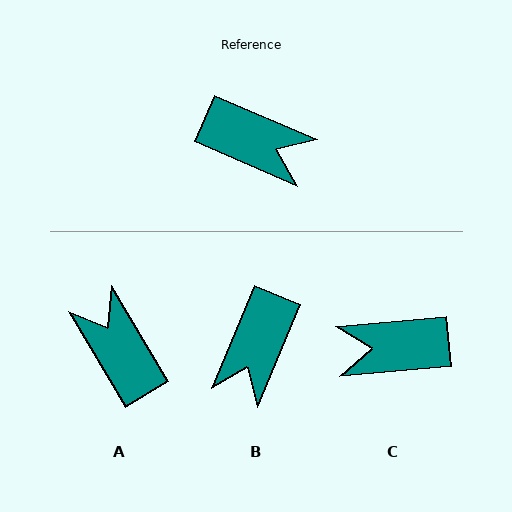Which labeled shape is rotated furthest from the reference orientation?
C, about 151 degrees away.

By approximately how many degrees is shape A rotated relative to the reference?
Approximately 144 degrees counter-clockwise.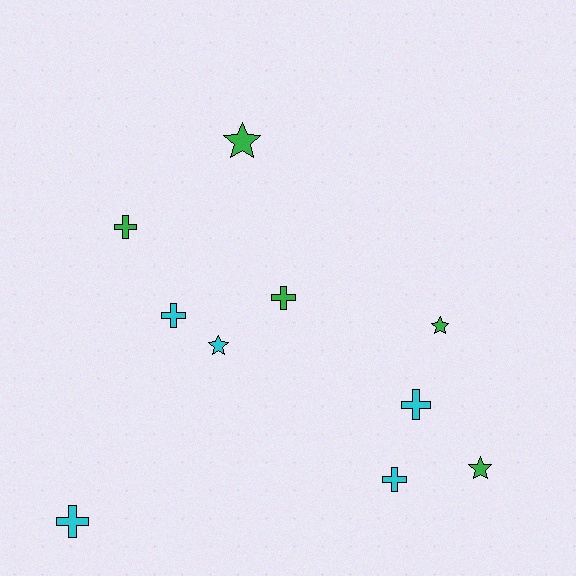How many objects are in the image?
There are 10 objects.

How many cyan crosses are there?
There are 4 cyan crosses.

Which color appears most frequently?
Cyan, with 5 objects.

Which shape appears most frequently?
Cross, with 6 objects.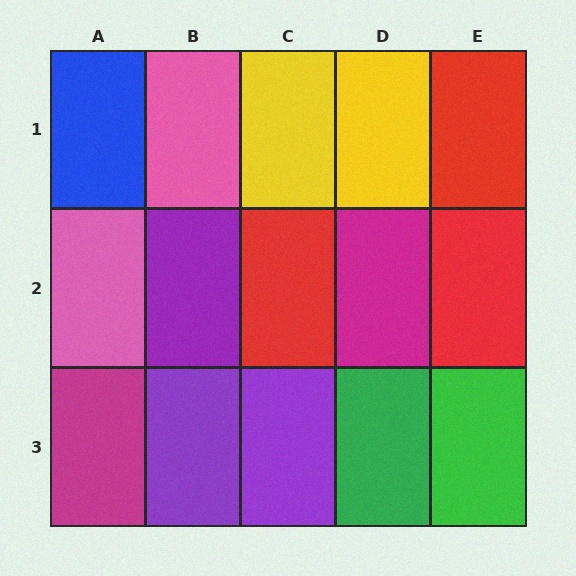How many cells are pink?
2 cells are pink.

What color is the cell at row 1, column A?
Blue.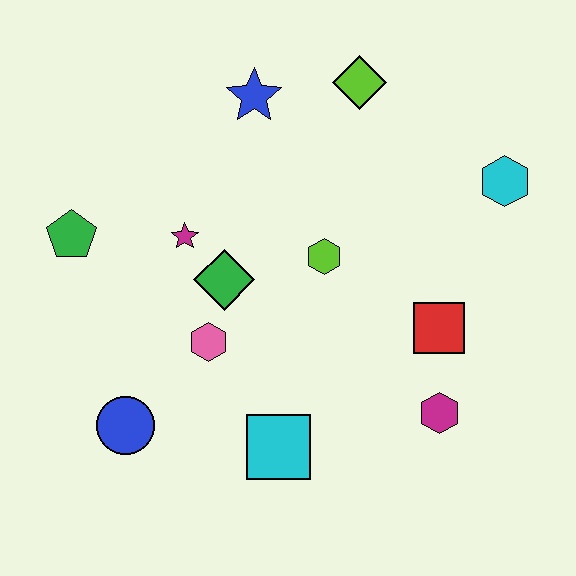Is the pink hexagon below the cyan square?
No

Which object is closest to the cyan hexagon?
The red square is closest to the cyan hexagon.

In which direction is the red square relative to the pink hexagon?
The red square is to the right of the pink hexagon.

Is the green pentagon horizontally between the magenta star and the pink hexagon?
No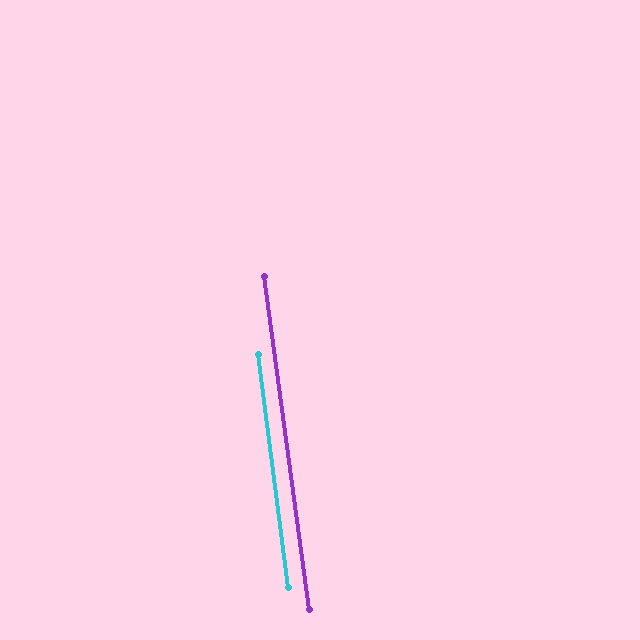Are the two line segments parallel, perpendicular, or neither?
Parallel — their directions differ by only 0.2°.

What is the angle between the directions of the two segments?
Approximately 0 degrees.